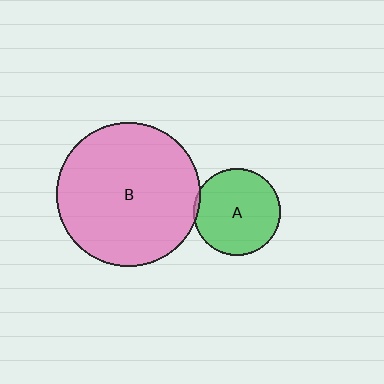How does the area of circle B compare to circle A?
Approximately 2.7 times.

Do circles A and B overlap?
Yes.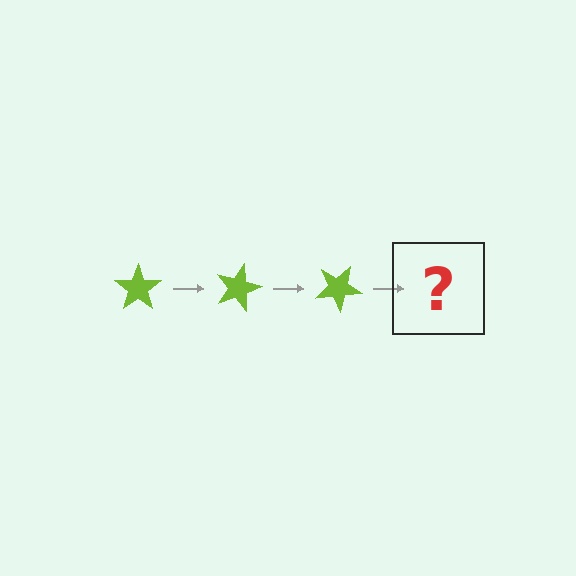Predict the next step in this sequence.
The next step is a lime star rotated 45 degrees.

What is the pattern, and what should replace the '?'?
The pattern is that the star rotates 15 degrees each step. The '?' should be a lime star rotated 45 degrees.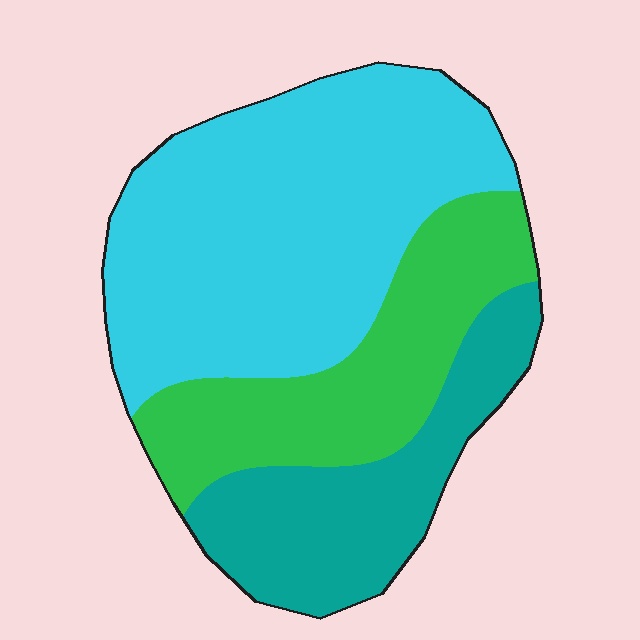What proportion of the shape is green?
Green takes up about one quarter (1/4) of the shape.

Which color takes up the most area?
Cyan, at roughly 50%.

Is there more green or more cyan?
Cyan.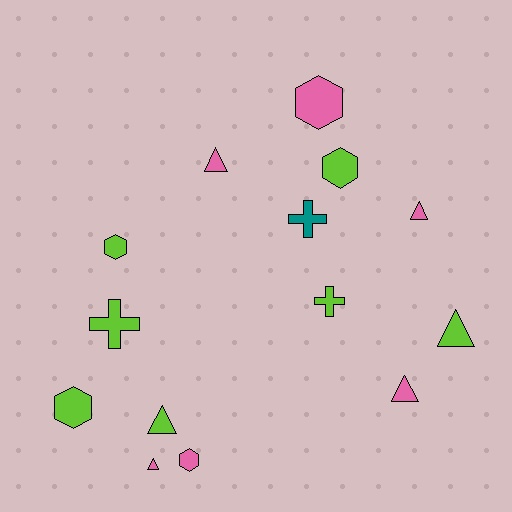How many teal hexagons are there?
There are no teal hexagons.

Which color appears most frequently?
Lime, with 7 objects.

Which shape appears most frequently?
Triangle, with 6 objects.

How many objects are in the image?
There are 14 objects.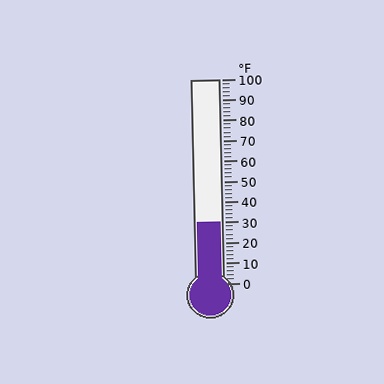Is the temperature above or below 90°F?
The temperature is below 90°F.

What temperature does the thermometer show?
The thermometer shows approximately 30°F.